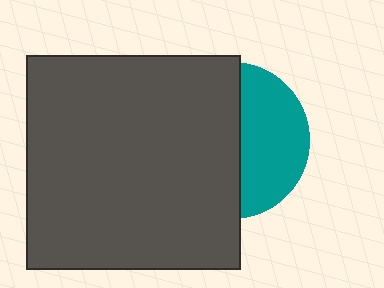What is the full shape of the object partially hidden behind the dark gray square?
The partially hidden object is a teal circle.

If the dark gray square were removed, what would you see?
You would see the complete teal circle.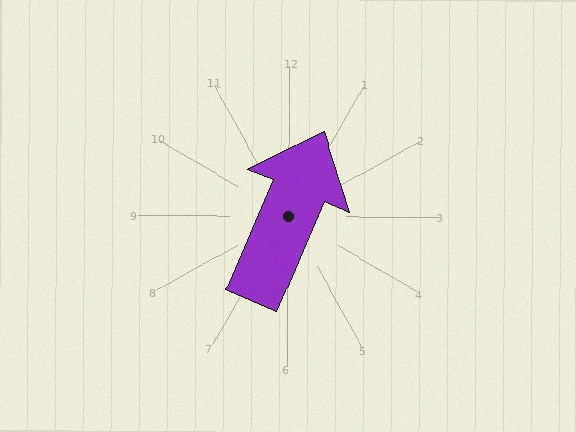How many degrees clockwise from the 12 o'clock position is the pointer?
Approximately 23 degrees.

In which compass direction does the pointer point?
Northeast.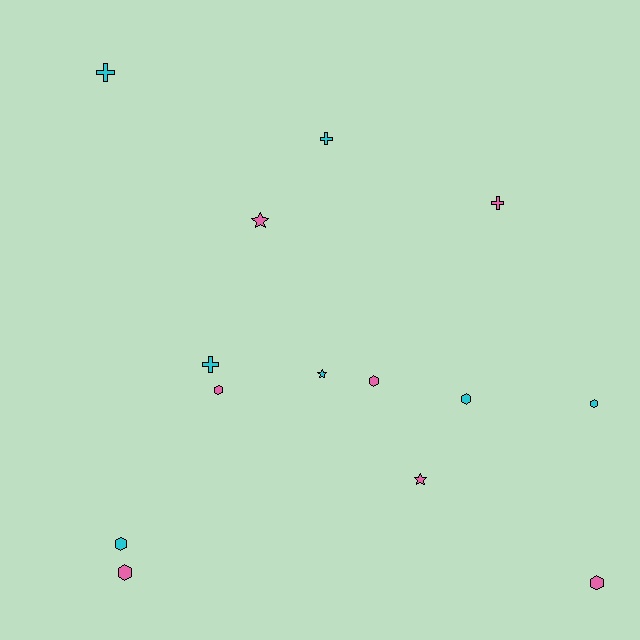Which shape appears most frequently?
Hexagon, with 7 objects.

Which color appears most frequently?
Cyan, with 7 objects.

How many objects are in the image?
There are 14 objects.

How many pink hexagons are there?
There are 4 pink hexagons.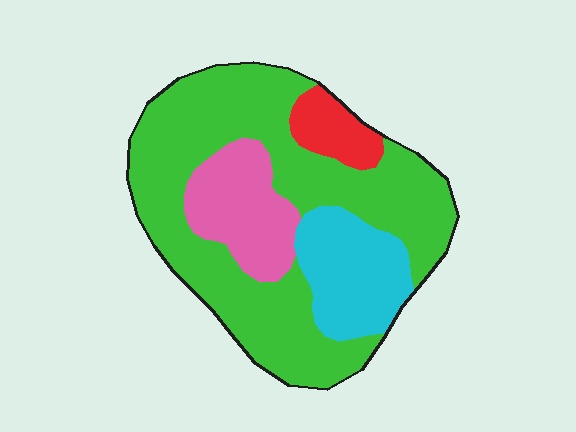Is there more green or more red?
Green.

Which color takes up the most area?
Green, at roughly 60%.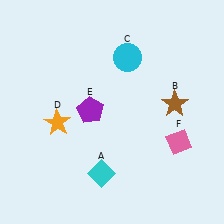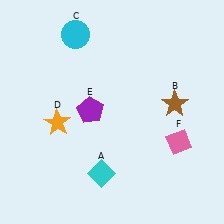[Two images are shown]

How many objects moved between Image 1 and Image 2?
1 object moved between the two images.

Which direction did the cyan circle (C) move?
The cyan circle (C) moved left.